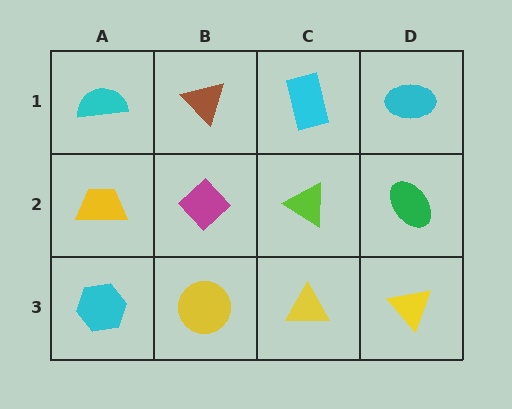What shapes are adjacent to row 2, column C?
A cyan rectangle (row 1, column C), a yellow triangle (row 3, column C), a magenta diamond (row 2, column B), a green ellipse (row 2, column D).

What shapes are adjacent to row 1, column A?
A yellow trapezoid (row 2, column A), a brown triangle (row 1, column B).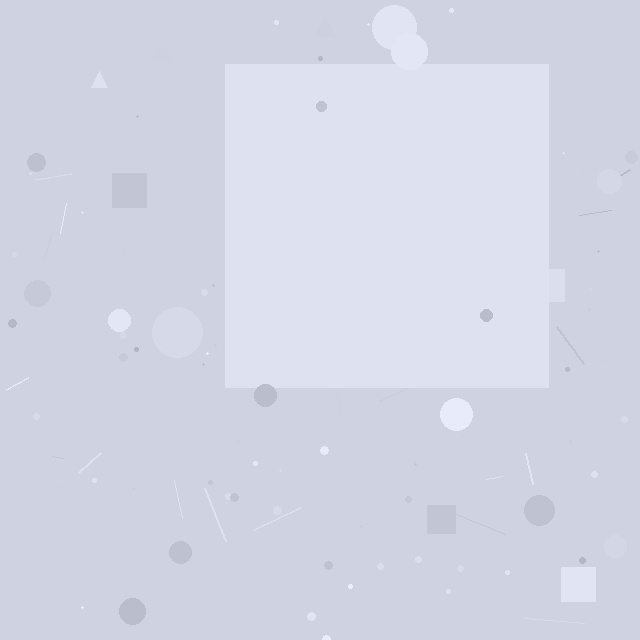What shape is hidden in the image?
A square is hidden in the image.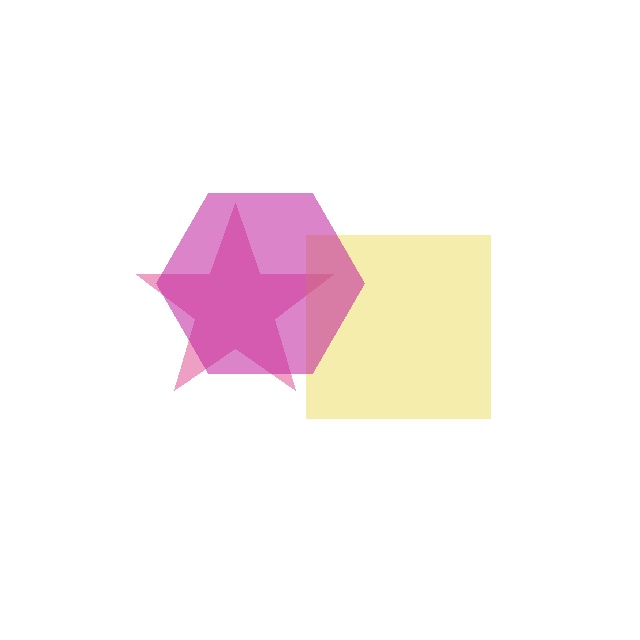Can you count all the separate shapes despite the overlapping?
Yes, there are 3 separate shapes.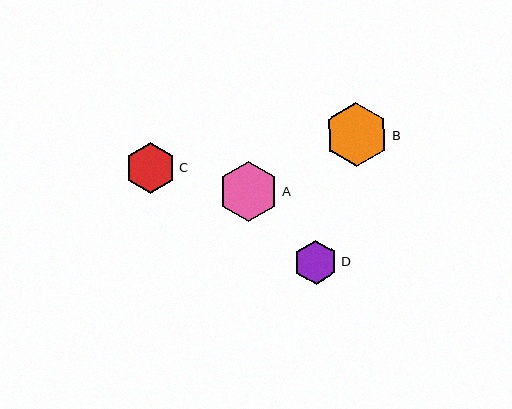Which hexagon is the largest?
Hexagon B is the largest with a size of approximately 64 pixels.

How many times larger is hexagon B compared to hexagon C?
Hexagon B is approximately 1.3 times the size of hexagon C.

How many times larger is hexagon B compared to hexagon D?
Hexagon B is approximately 1.5 times the size of hexagon D.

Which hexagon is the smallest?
Hexagon D is the smallest with a size of approximately 44 pixels.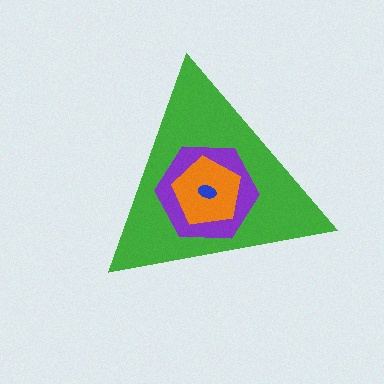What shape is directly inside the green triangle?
The purple hexagon.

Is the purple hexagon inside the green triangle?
Yes.